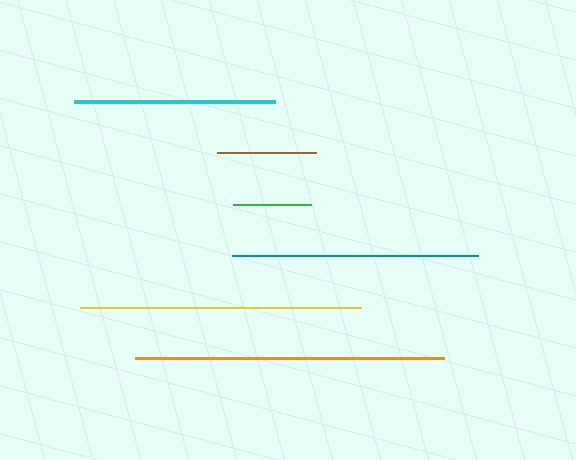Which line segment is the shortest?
The green line is the shortest at approximately 78 pixels.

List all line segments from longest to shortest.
From longest to shortest: orange, yellow, teal, cyan, brown, green.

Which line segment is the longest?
The orange line is the longest at approximately 309 pixels.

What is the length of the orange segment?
The orange segment is approximately 309 pixels long.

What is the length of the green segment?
The green segment is approximately 78 pixels long.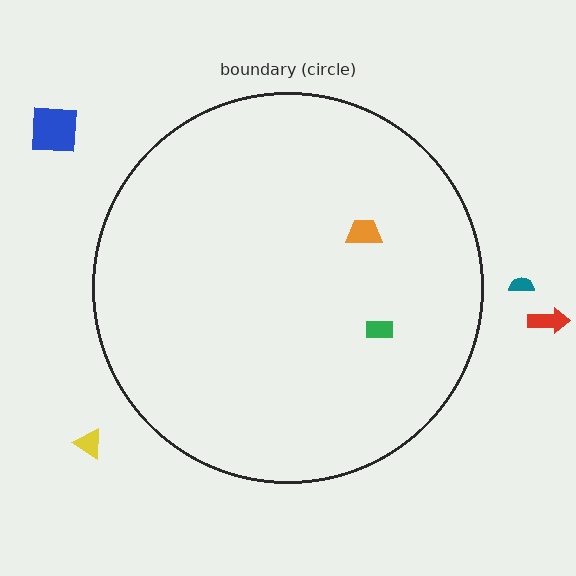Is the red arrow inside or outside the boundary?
Outside.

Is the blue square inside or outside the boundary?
Outside.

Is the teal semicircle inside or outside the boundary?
Outside.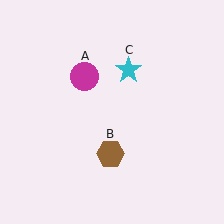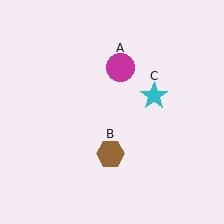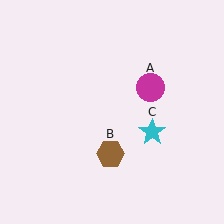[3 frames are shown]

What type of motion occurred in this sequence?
The magenta circle (object A), cyan star (object C) rotated clockwise around the center of the scene.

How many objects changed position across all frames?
2 objects changed position: magenta circle (object A), cyan star (object C).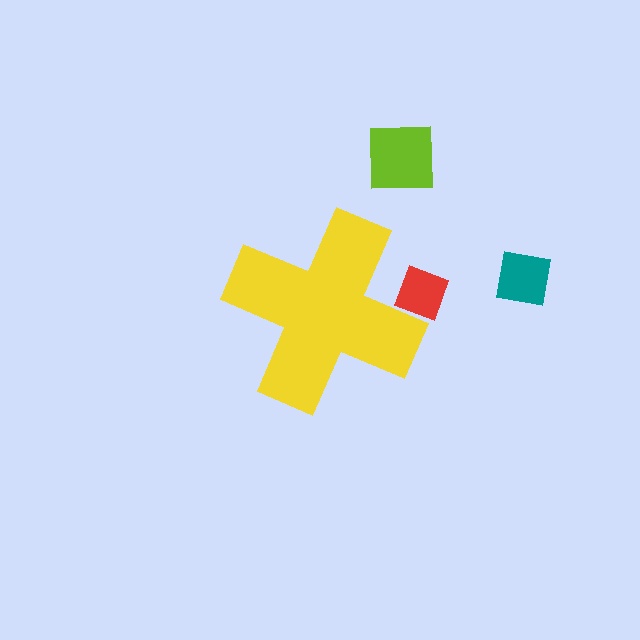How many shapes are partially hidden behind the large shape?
1 shape is partially hidden.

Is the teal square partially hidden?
No, the teal square is fully visible.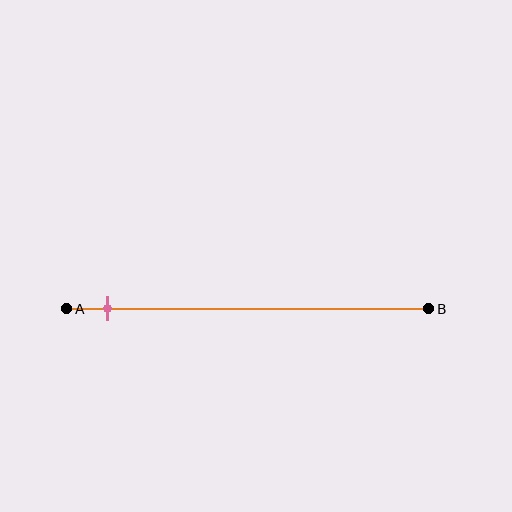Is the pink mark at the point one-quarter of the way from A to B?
No, the mark is at about 10% from A, not at the 25% one-quarter point.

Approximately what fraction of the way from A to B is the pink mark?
The pink mark is approximately 10% of the way from A to B.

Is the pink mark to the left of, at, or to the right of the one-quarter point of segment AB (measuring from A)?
The pink mark is to the left of the one-quarter point of segment AB.